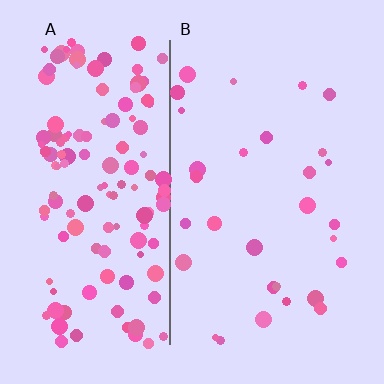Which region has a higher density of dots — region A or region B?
A (the left).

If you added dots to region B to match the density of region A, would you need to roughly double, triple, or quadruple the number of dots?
Approximately quadruple.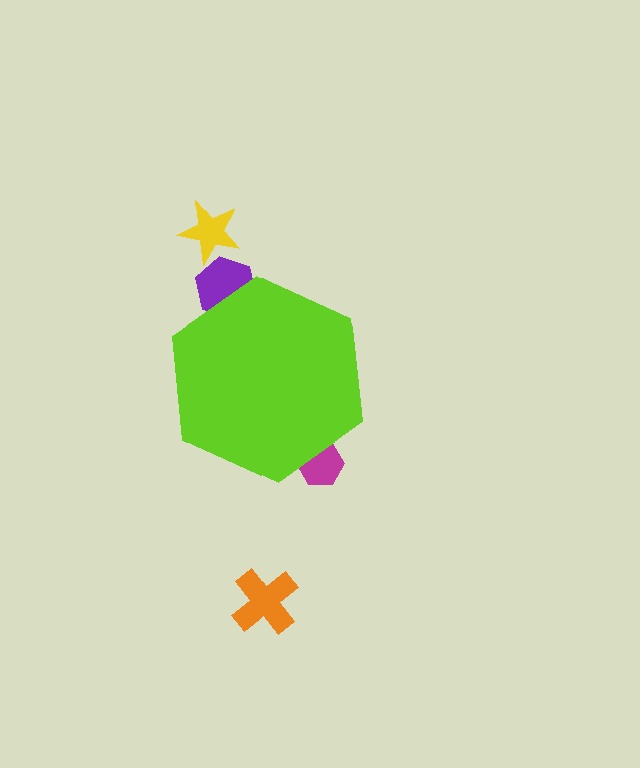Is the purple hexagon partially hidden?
Yes, the purple hexagon is partially hidden behind the lime hexagon.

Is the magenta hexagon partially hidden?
Yes, the magenta hexagon is partially hidden behind the lime hexagon.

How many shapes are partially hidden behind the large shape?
2 shapes are partially hidden.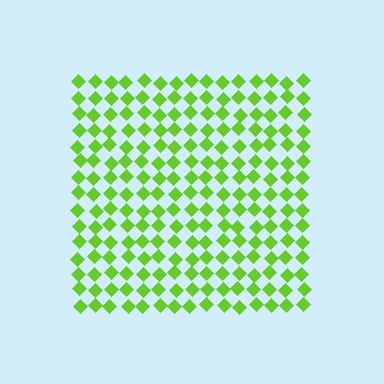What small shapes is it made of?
It is made of small diamonds.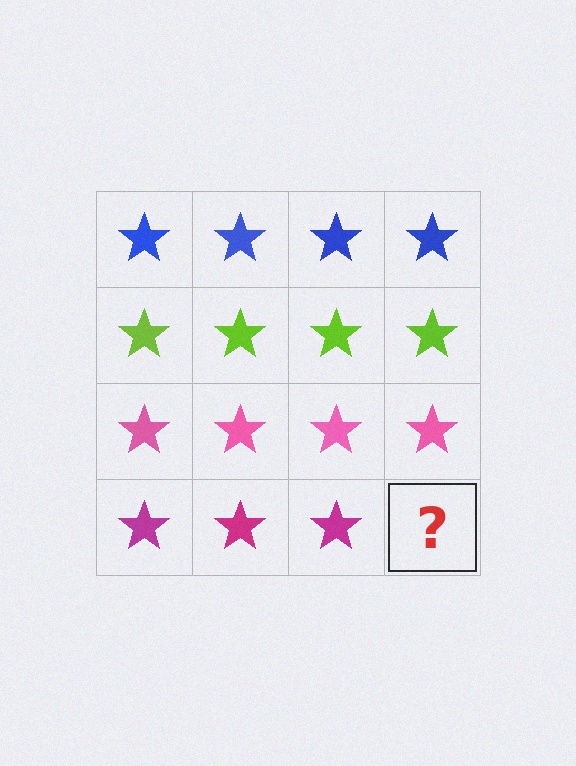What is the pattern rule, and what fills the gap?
The rule is that each row has a consistent color. The gap should be filled with a magenta star.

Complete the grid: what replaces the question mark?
The question mark should be replaced with a magenta star.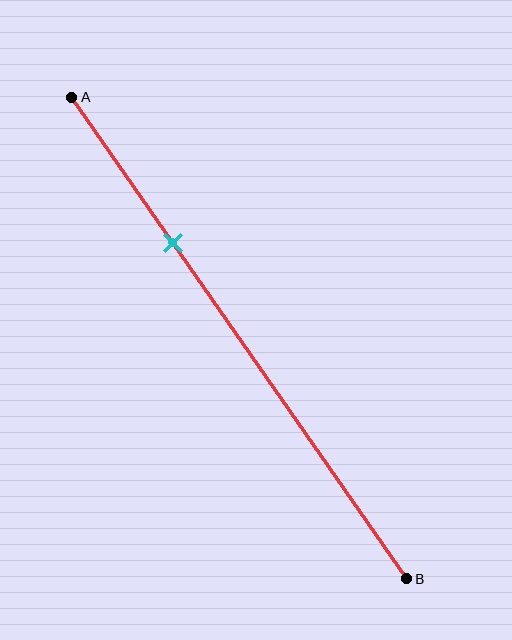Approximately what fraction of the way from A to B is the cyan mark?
The cyan mark is approximately 30% of the way from A to B.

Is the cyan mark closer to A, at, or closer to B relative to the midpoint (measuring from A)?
The cyan mark is closer to point A than the midpoint of segment AB.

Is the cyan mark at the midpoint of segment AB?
No, the mark is at about 30% from A, not at the 50% midpoint.